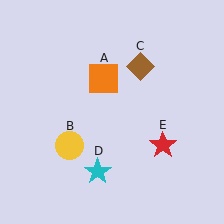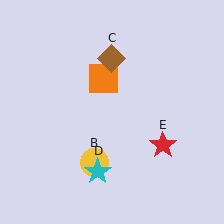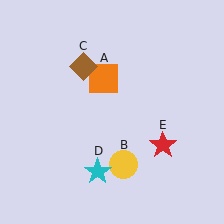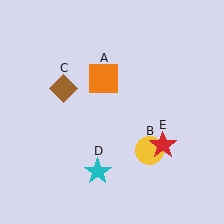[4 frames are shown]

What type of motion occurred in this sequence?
The yellow circle (object B), brown diamond (object C) rotated counterclockwise around the center of the scene.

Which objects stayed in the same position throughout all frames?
Orange square (object A) and cyan star (object D) and red star (object E) remained stationary.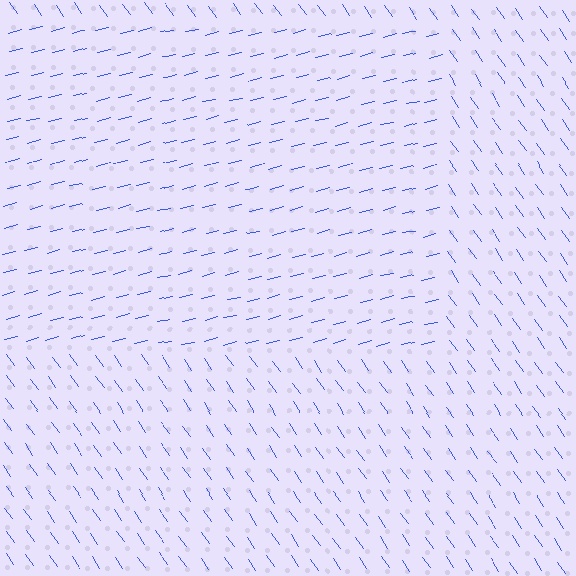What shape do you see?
I see a rectangle.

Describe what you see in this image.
The image is filled with small blue line segments. A rectangle region in the image has lines oriented differently from the surrounding lines, creating a visible texture boundary.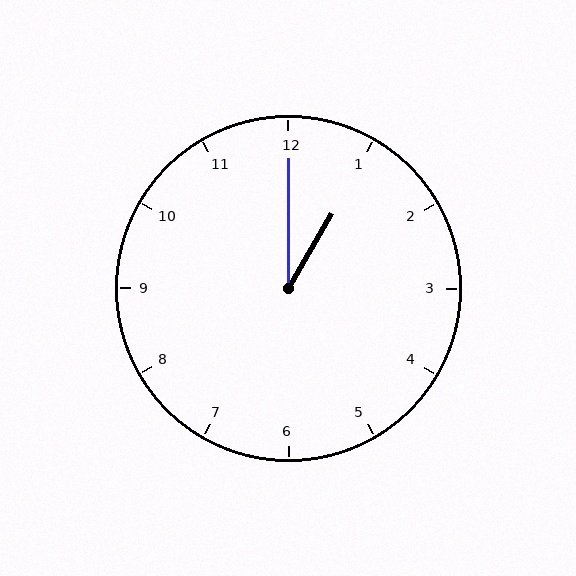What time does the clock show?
1:00.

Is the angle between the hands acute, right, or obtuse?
It is acute.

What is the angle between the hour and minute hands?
Approximately 30 degrees.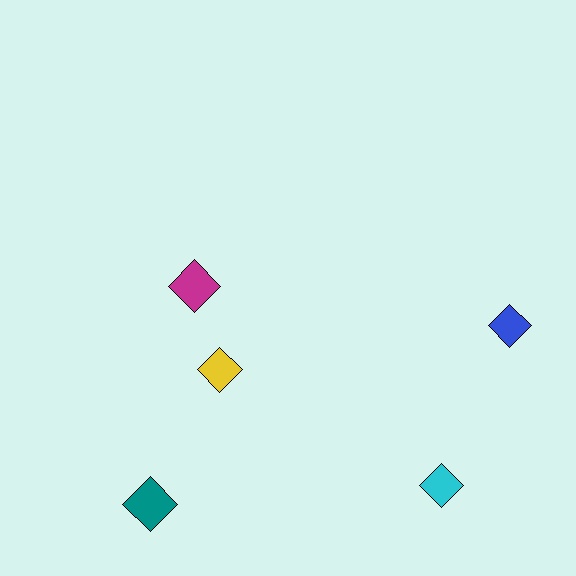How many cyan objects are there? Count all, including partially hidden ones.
There is 1 cyan object.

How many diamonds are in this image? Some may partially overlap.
There are 5 diamonds.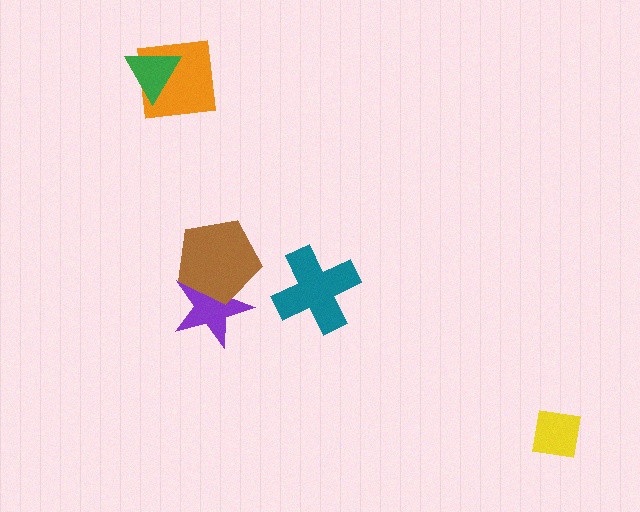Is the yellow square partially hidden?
No, no other shape covers it.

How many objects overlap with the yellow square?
0 objects overlap with the yellow square.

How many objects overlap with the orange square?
1 object overlaps with the orange square.